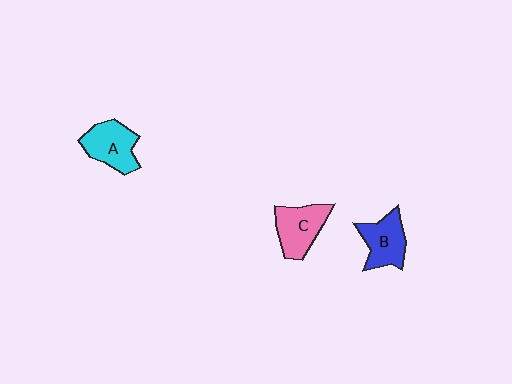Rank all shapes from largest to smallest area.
From largest to smallest: C (pink), A (cyan), B (blue).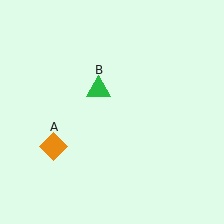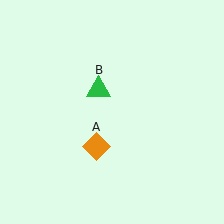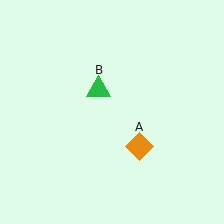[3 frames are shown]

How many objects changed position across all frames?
1 object changed position: orange diamond (object A).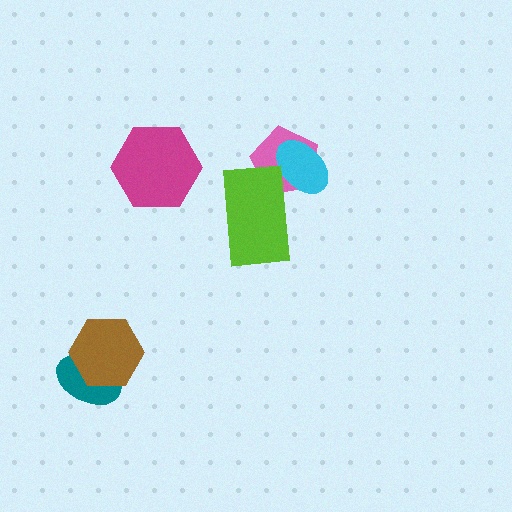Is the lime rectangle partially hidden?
No, no other shape covers it.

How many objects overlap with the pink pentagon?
2 objects overlap with the pink pentagon.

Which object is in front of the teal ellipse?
The brown hexagon is in front of the teal ellipse.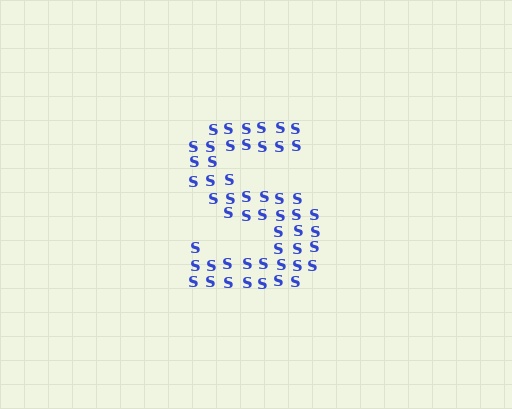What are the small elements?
The small elements are letter S's.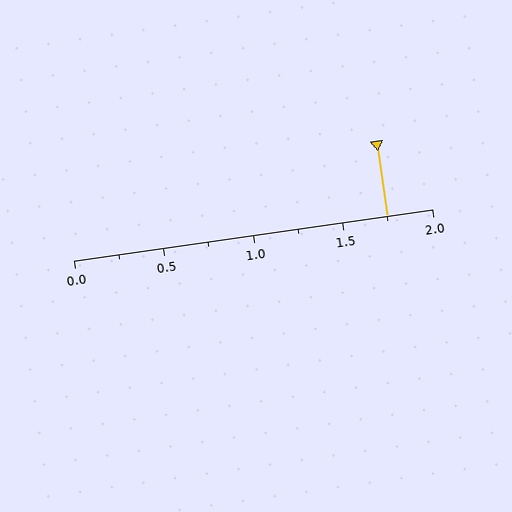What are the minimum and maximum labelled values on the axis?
The axis runs from 0.0 to 2.0.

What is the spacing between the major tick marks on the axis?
The major ticks are spaced 0.5 apart.